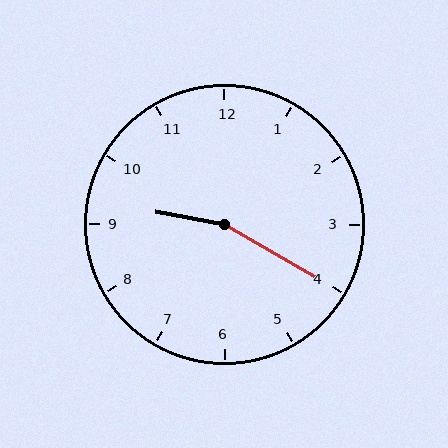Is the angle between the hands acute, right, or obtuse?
It is obtuse.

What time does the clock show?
9:20.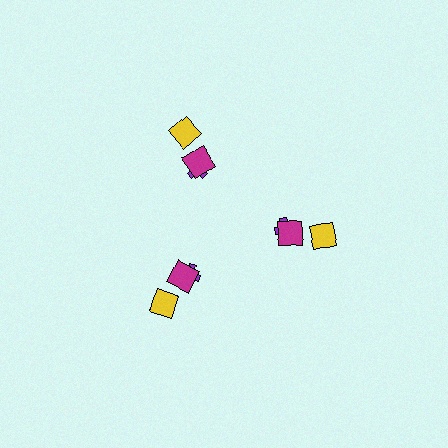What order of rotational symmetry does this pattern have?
This pattern has 3-fold rotational symmetry.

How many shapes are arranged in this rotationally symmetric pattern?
There are 9 shapes, arranged in 3 groups of 3.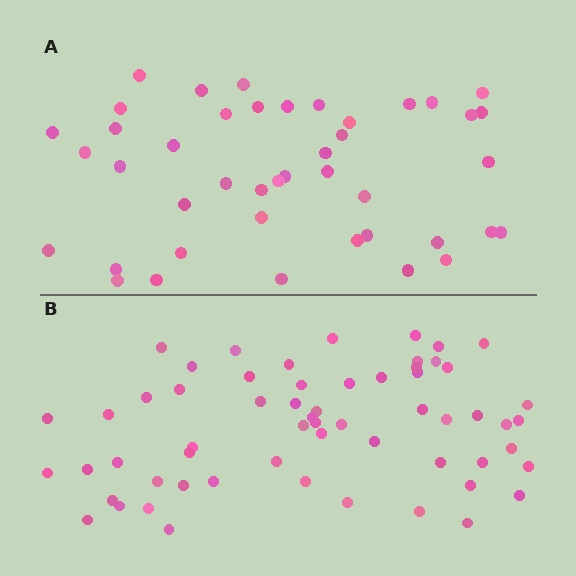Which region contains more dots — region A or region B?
Region B (the bottom region) has more dots.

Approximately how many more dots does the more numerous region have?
Region B has approximately 15 more dots than region A.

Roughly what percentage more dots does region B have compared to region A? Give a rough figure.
About 40% more.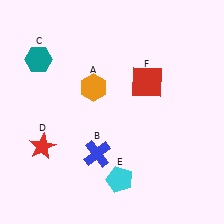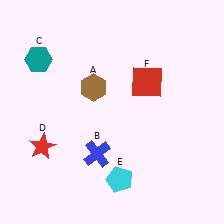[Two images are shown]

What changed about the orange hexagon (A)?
In Image 1, A is orange. In Image 2, it changed to brown.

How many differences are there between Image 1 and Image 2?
There is 1 difference between the two images.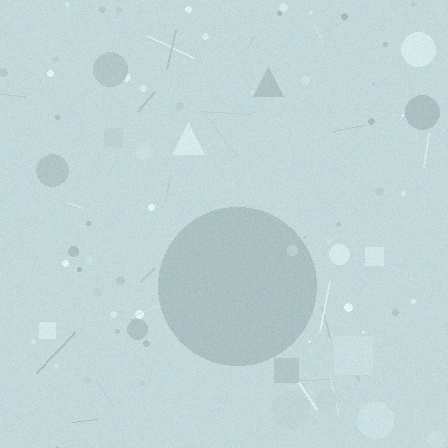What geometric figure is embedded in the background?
A circle is embedded in the background.